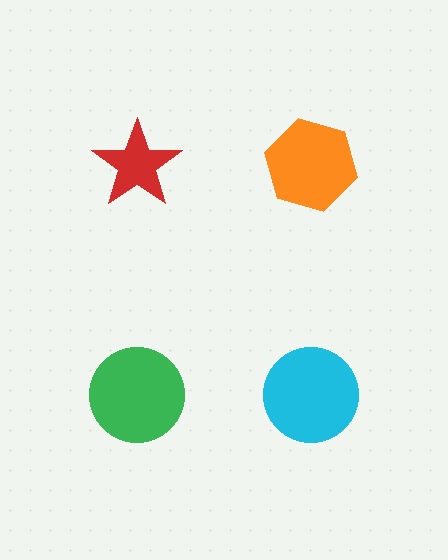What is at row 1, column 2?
An orange hexagon.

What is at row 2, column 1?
A green circle.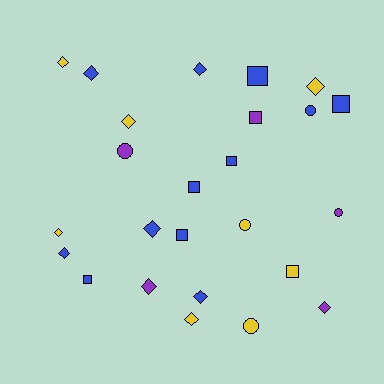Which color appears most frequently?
Blue, with 12 objects.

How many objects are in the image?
There are 25 objects.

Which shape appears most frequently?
Diamond, with 12 objects.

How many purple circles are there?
There are 2 purple circles.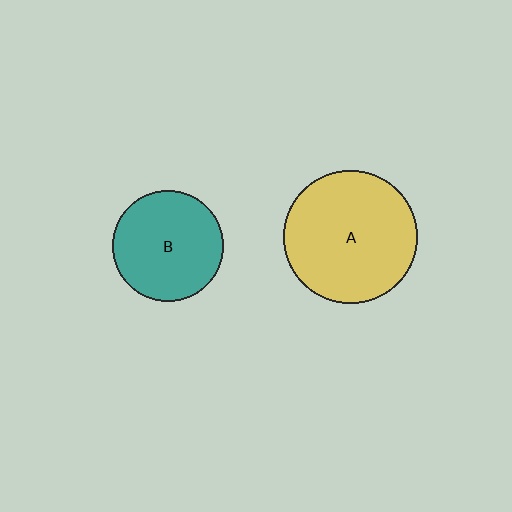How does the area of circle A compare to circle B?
Approximately 1.5 times.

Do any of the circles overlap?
No, none of the circles overlap.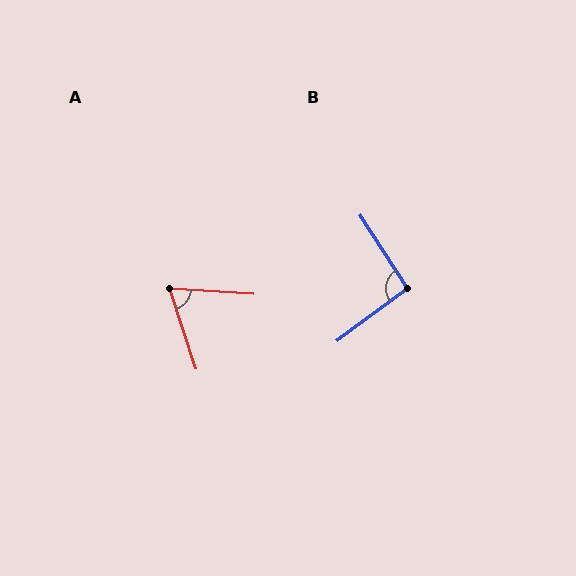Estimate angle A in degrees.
Approximately 68 degrees.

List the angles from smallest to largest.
A (68°), B (94°).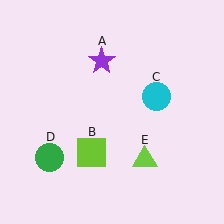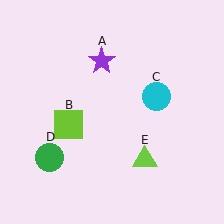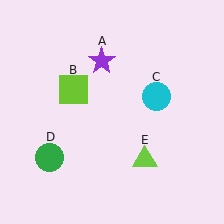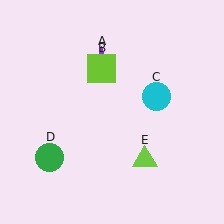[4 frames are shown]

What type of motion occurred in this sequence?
The lime square (object B) rotated clockwise around the center of the scene.